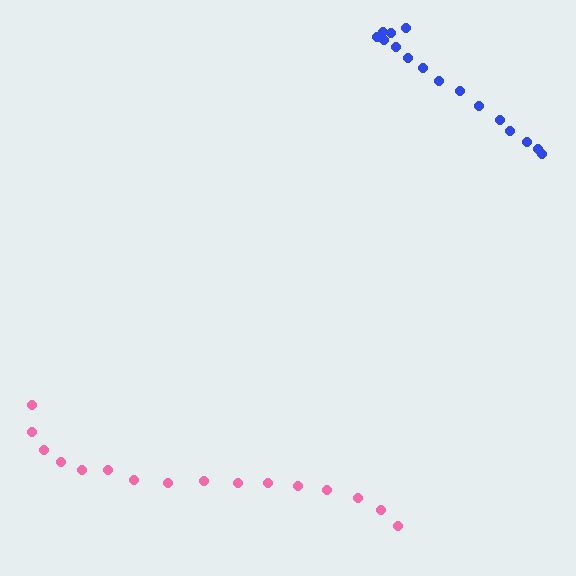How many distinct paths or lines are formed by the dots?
There are 2 distinct paths.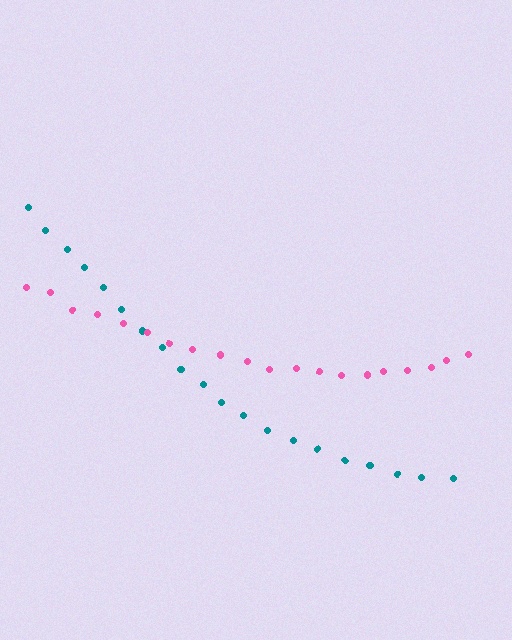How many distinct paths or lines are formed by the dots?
There are 2 distinct paths.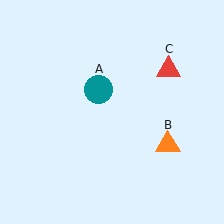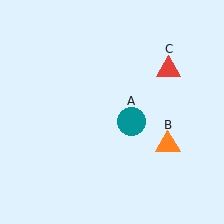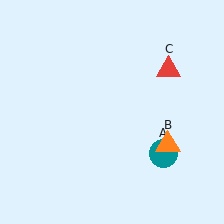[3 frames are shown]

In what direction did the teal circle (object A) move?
The teal circle (object A) moved down and to the right.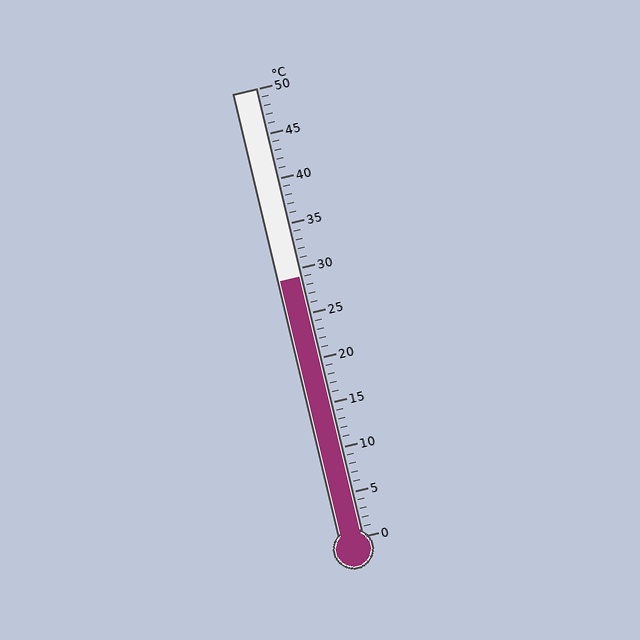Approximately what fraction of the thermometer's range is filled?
The thermometer is filled to approximately 60% of its range.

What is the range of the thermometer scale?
The thermometer scale ranges from 0°C to 50°C.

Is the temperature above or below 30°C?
The temperature is below 30°C.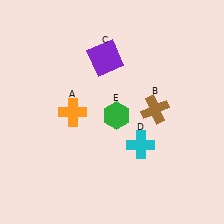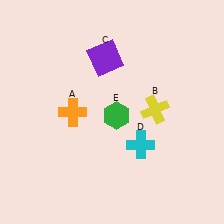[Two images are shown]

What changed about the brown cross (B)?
In Image 1, B is brown. In Image 2, it changed to yellow.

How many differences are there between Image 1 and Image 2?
There is 1 difference between the two images.